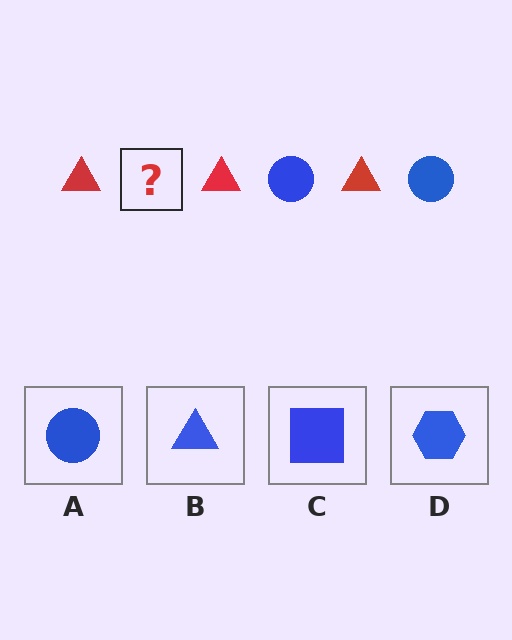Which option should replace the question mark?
Option A.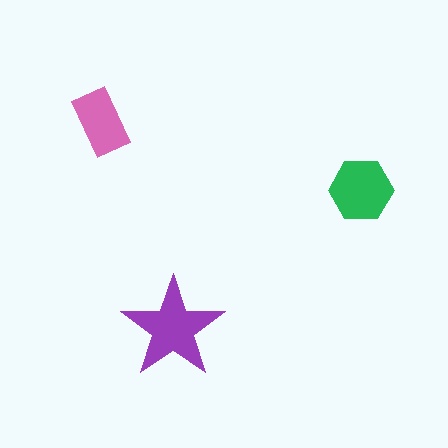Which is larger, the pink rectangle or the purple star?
The purple star.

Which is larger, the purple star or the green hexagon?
The purple star.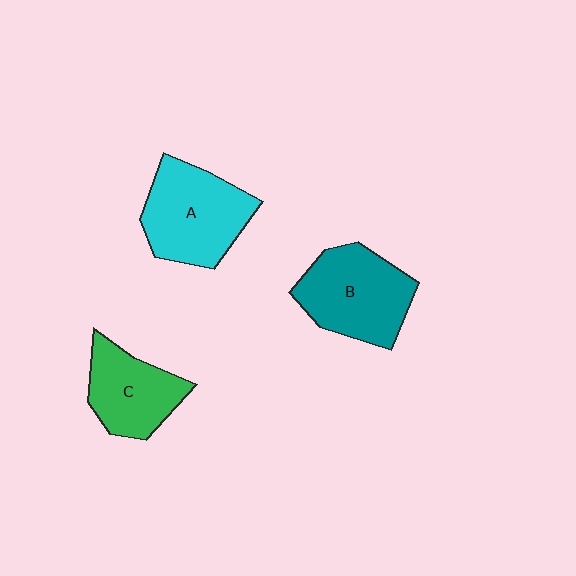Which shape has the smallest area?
Shape C (green).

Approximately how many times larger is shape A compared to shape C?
Approximately 1.3 times.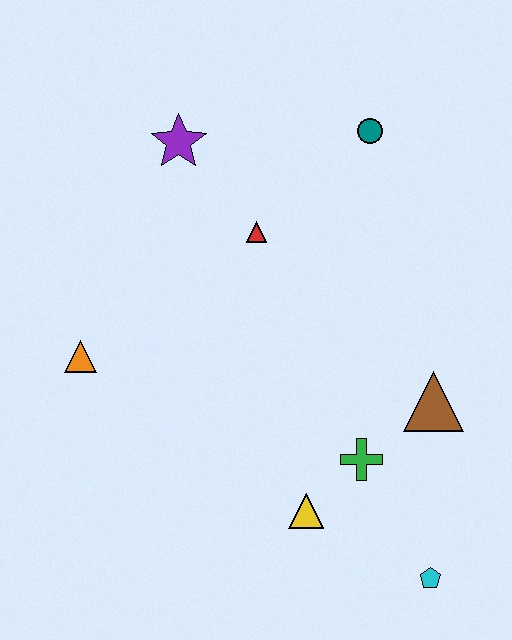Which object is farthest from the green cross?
The purple star is farthest from the green cross.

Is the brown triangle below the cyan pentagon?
No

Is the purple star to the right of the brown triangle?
No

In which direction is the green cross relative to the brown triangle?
The green cross is to the left of the brown triangle.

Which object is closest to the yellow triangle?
The green cross is closest to the yellow triangle.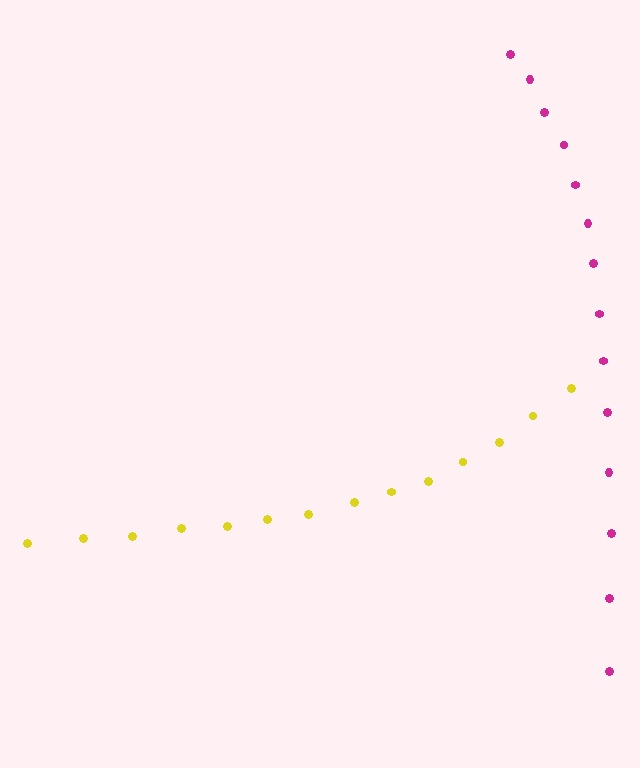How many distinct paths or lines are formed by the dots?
There are 2 distinct paths.